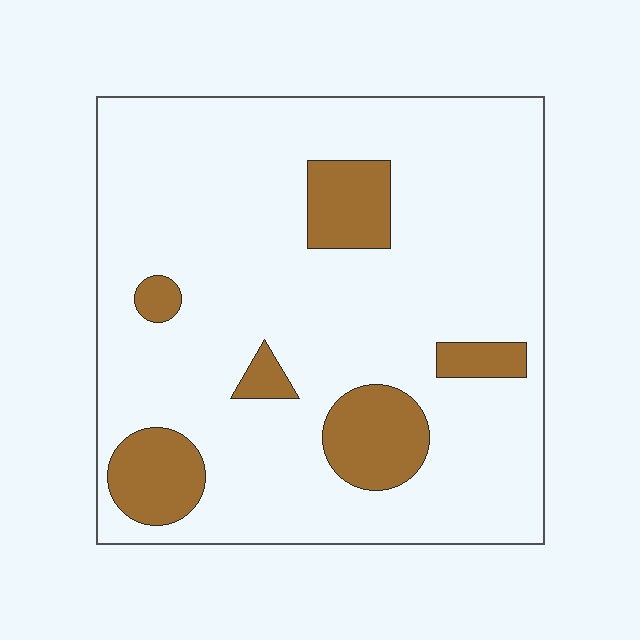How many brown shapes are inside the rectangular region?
6.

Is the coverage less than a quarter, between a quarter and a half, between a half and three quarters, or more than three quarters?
Less than a quarter.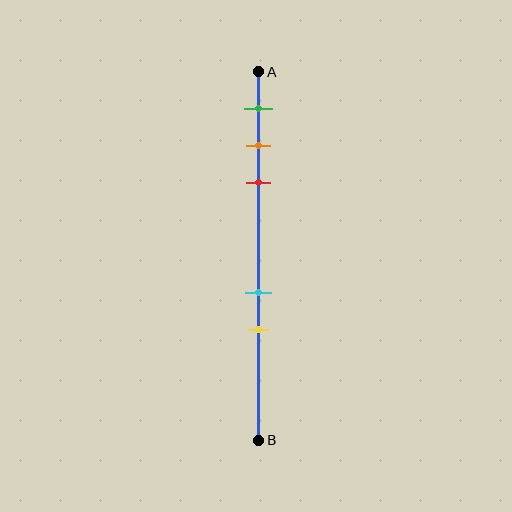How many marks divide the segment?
There are 5 marks dividing the segment.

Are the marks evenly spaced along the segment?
No, the marks are not evenly spaced.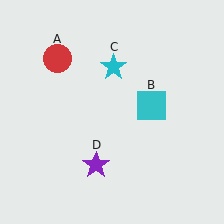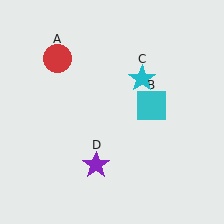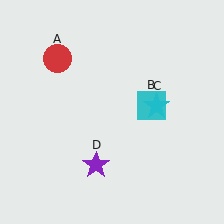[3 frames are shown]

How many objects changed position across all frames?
1 object changed position: cyan star (object C).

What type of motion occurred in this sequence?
The cyan star (object C) rotated clockwise around the center of the scene.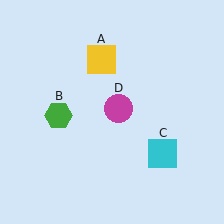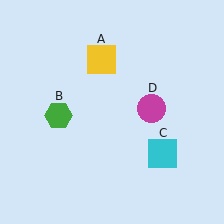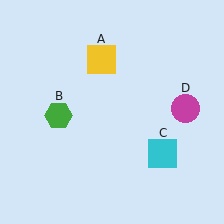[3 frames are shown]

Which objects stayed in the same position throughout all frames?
Yellow square (object A) and green hexagon (object B) and cyan square (object C) remained stationary.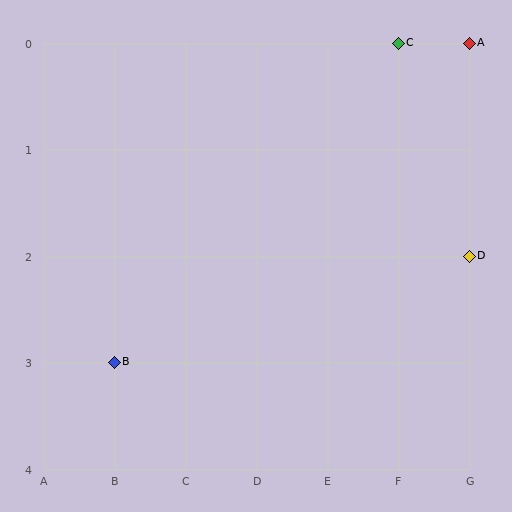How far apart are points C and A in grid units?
Points C and A are 1 column apart.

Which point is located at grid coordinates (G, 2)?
Point D is at (G, 2).